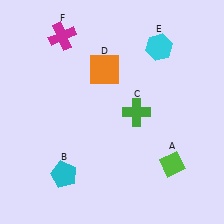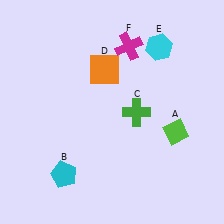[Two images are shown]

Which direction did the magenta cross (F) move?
The magenta cross (F) moved right.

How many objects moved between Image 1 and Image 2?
2 objects moved between the two images.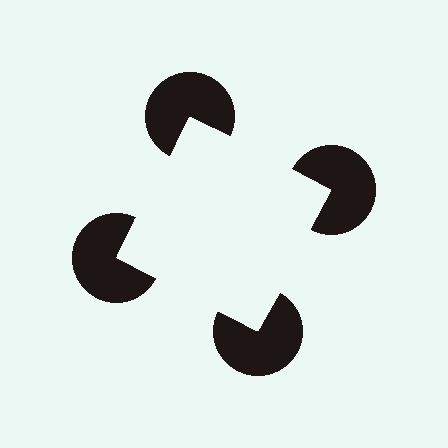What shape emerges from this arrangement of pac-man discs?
An illusory square — its edges are inferred from the aligned wedge cuts in the pac-man discs, not physically drawn.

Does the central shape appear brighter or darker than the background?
It typically appears slightly brighter than the background, even though no actual brightness change is drawn.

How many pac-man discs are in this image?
There are 4 — one at each vertex of the illusory square.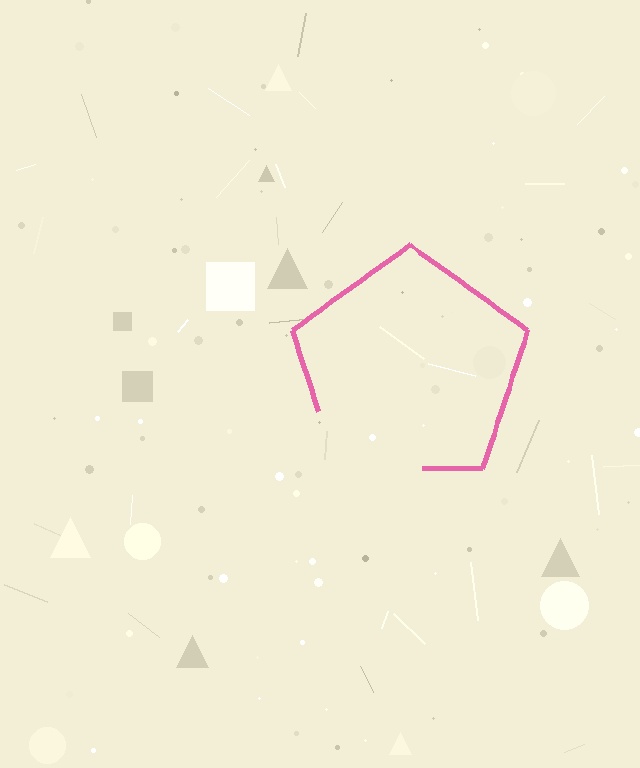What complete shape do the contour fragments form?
The contour fragments form a pentagon.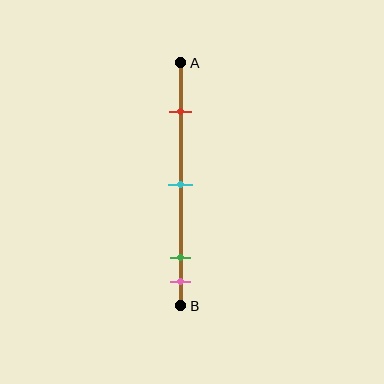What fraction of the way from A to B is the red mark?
The red mark is approximately 20% (0.2) of the way from A to B.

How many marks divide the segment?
There are 4 marks dividing the segment.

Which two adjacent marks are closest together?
The green and pink marks are the closest adjacent pair.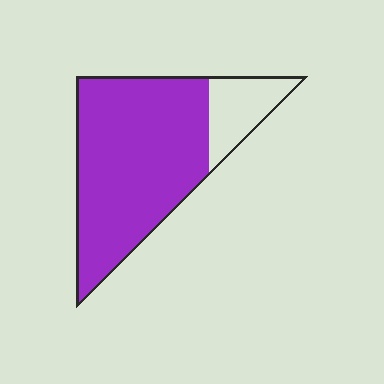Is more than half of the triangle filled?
Yes.